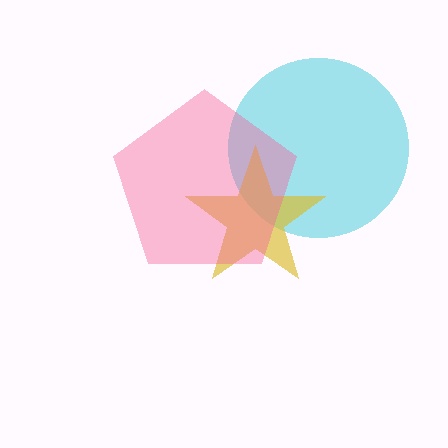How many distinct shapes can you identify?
There are 3 distinct shapes: a cyan circle, a yellow star, a pink pentagon.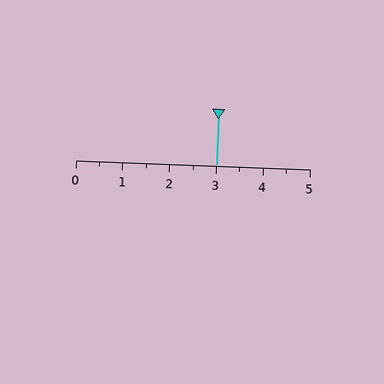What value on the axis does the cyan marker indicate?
The marker indicates approximately 3.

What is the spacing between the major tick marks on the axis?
The major ticks are spaced 1 apart.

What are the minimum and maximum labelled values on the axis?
The axis runs from 0 to 5.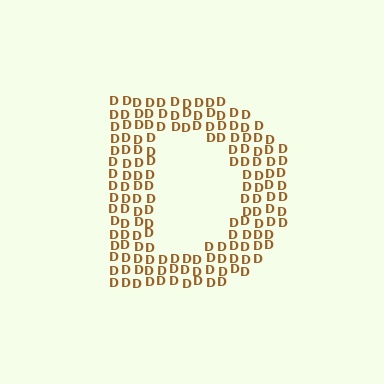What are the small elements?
The small elements are letter D's.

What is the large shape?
The large shape is the letter D.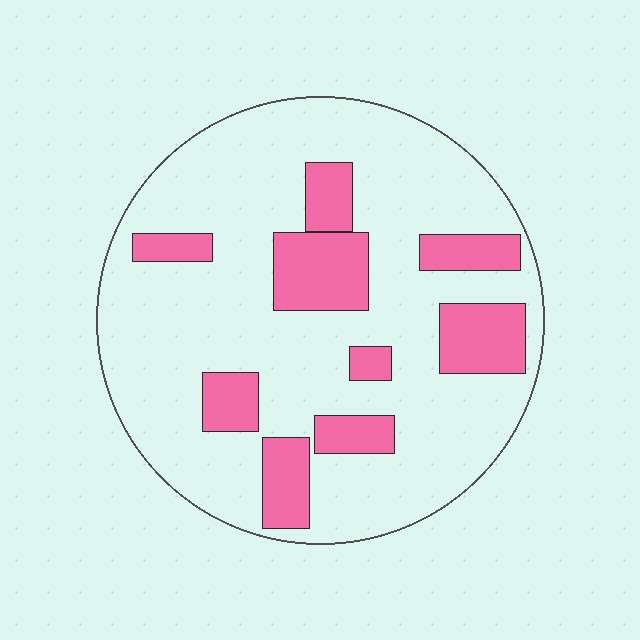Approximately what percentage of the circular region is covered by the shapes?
Approximately 25%.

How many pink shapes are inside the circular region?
9.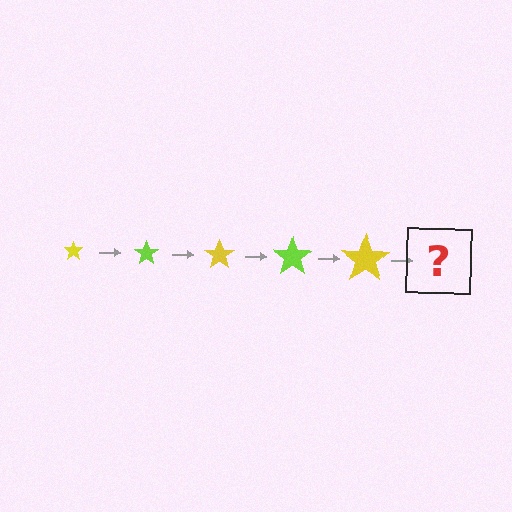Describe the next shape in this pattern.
It should be a lime star, larger than the previous one.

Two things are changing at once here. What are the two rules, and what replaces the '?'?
The two rules are that the star grows larger each step and the color cycles through yellow and lime. The '?' should be a lime star, larger than the previous one.